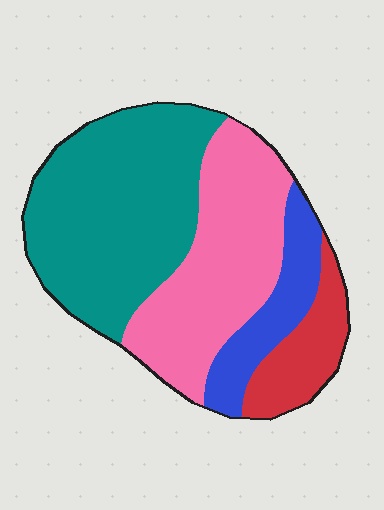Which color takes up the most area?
Teal, at roughly 45%.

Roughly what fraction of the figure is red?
Red takes up about one eighth (1/8) of the figure.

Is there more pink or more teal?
Teal.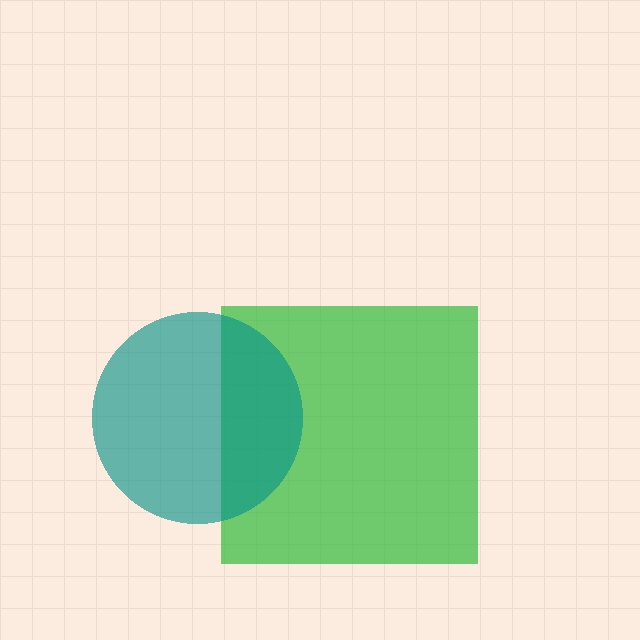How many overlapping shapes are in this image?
There are 2 overlapping shapes in the image.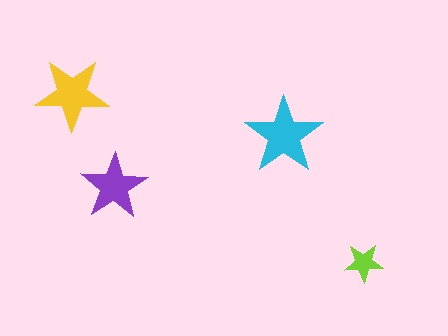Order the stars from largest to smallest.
the cyan one, the yellow one, the purple one, the lime one.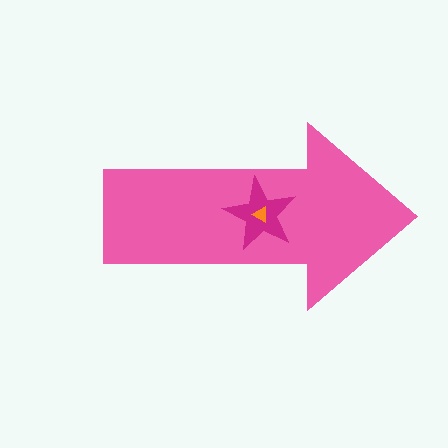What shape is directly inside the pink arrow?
The magenta star.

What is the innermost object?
The orange triangle.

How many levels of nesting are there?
3.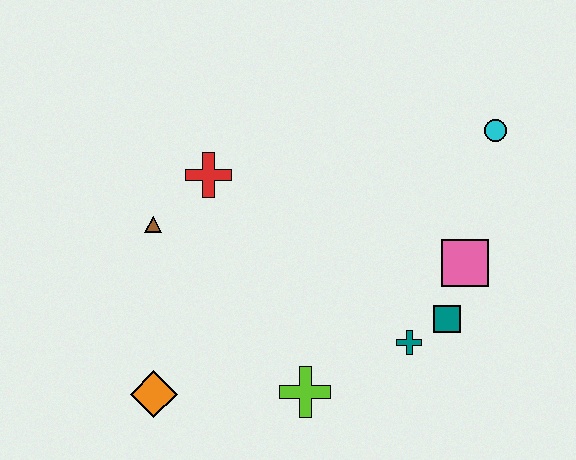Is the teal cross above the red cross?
No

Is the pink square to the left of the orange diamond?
No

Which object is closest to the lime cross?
The teal cross is closest to the lime cross.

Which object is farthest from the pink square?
The orange diamond is farthest from the pink square.